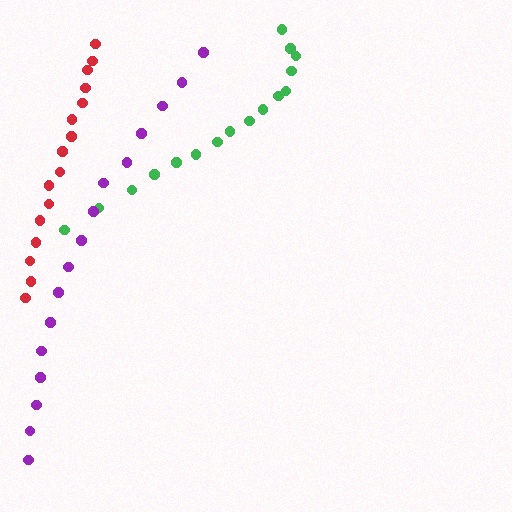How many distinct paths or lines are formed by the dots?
There are 3 distinct paths.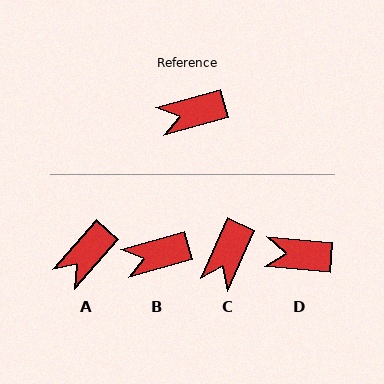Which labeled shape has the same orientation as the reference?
B.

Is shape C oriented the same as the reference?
No, it is off by about 51 degrees.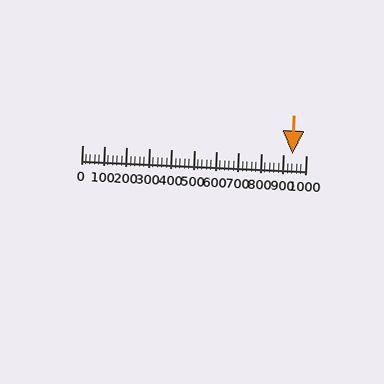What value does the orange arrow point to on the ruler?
The orange arrow points to approximately 940.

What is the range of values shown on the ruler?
The ruler shows values from 0 to 1000.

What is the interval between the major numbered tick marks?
The major tick marks are spaced 100 units apart.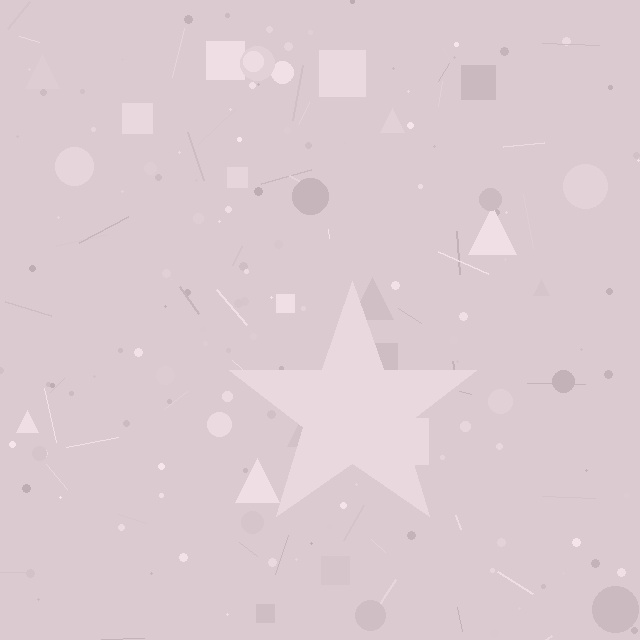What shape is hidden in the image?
A star is hidden in the image.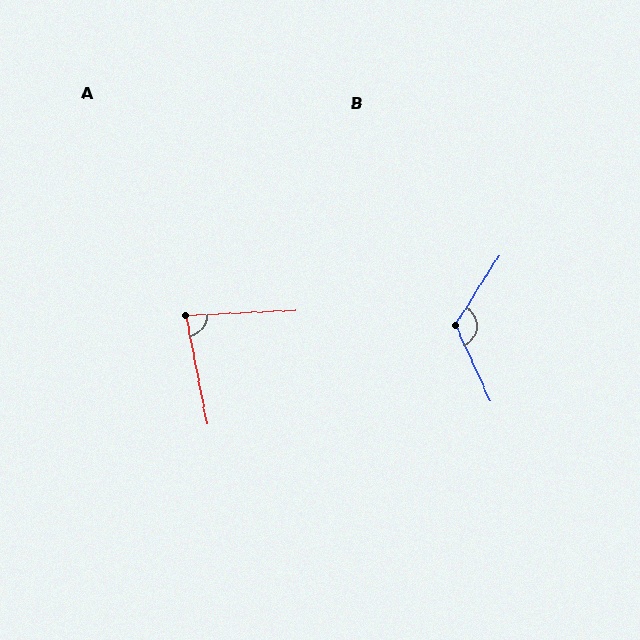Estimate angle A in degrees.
Approximately 82 degrees.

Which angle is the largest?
B, at approximately 123 degrees.